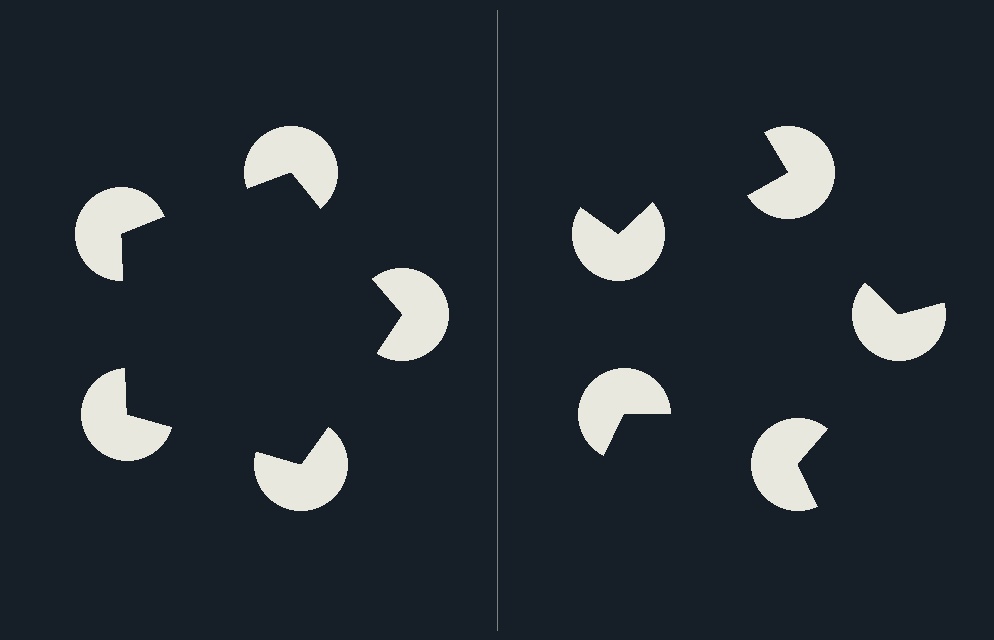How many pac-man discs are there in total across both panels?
10 — 5 on each side.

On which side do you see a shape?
An illusory pentagon appears on the left side. On the right side the wedge cuts are rotated, so no coherent shape forms.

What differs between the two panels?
The pac-man discs are positioned identically on both sides; only the wedge orientations differ. On the left they align to a pentagon; on the right they are misaligned.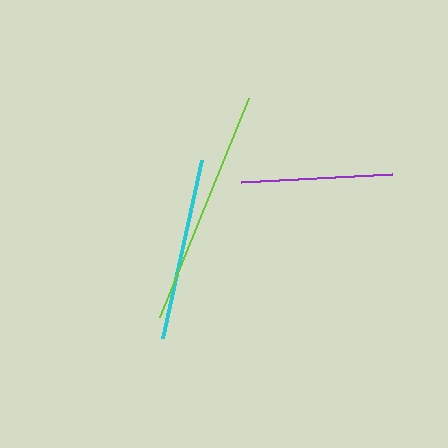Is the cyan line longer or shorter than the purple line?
The cyan line is longer than the purple line.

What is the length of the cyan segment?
The cyan segment is approximately 182 pixels long.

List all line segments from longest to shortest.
From longest to shortest: lime, cyan, purple.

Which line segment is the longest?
The lime line is the longest at approximately 237 pixels.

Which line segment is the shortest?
The purple line is the shortest at approximately 151 pixels.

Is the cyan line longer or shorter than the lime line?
The lime line is longer than the cyan line.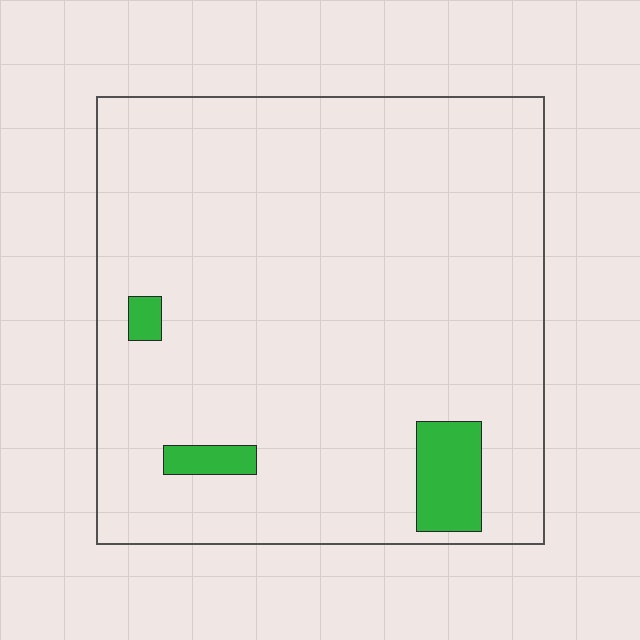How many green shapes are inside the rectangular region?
3.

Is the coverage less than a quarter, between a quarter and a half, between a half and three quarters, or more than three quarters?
Less than a quarter.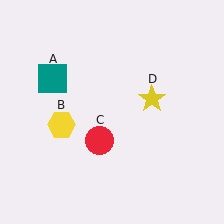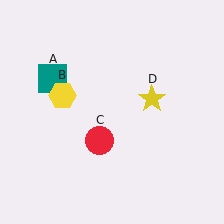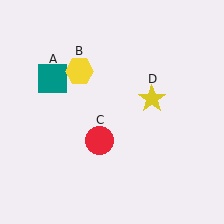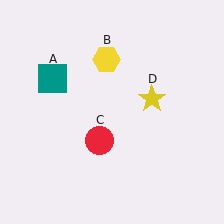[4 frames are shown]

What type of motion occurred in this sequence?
The yellow hexagon (object B) rotated clockwise around the center of the scene.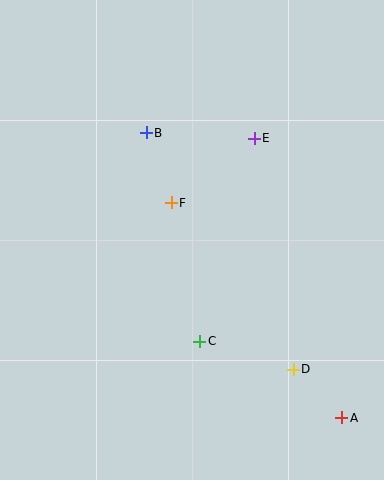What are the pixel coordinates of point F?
Point F is at (171, 203).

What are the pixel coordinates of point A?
Point A is at (342, 418).